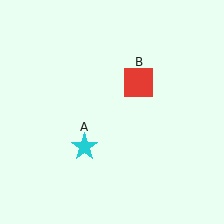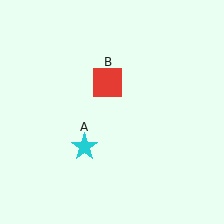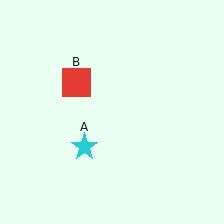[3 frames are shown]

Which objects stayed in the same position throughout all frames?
Cyan star (object A) remained stationary.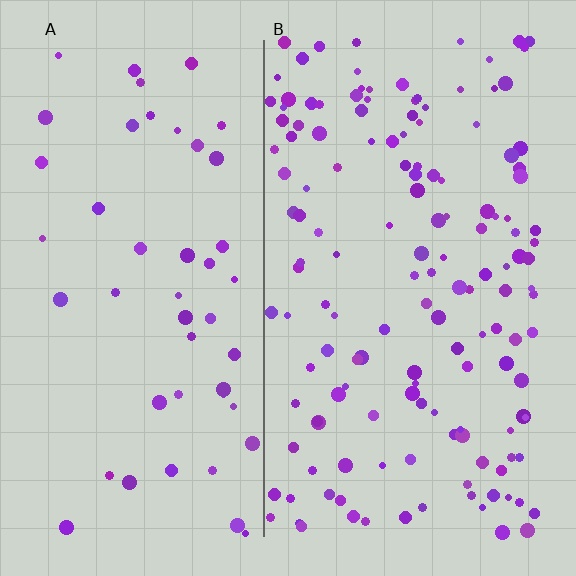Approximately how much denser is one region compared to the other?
Approximately 3.1× — region B over region A.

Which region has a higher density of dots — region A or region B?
B (the right).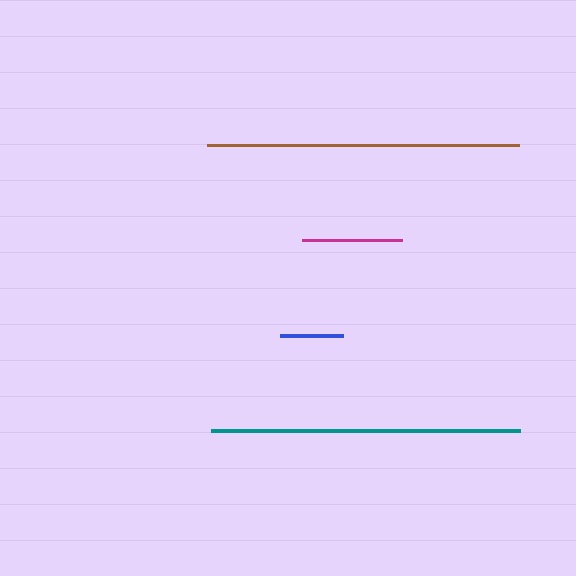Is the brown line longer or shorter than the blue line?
The brown line is longer than the blue line.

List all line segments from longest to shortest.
From longest to shortest: brown, teal, magenta, blue.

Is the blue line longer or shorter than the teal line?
The teal line is longer than the blue line.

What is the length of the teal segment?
The teal segment is approximately 309 pixels long.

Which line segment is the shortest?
The blue line is the shortest at approximately 63 pixels.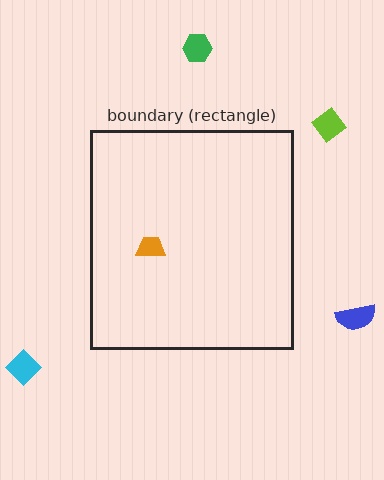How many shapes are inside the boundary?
1 inside, 4 outside.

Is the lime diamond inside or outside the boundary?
Outside.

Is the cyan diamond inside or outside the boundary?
Outside.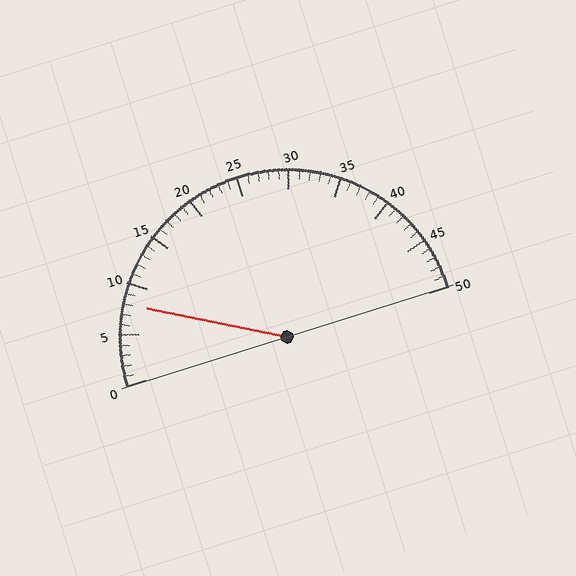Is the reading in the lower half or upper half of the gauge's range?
The reading is in the lower half of the range (0 to 50).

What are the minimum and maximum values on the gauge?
The gauge ranges from 0 to 50.